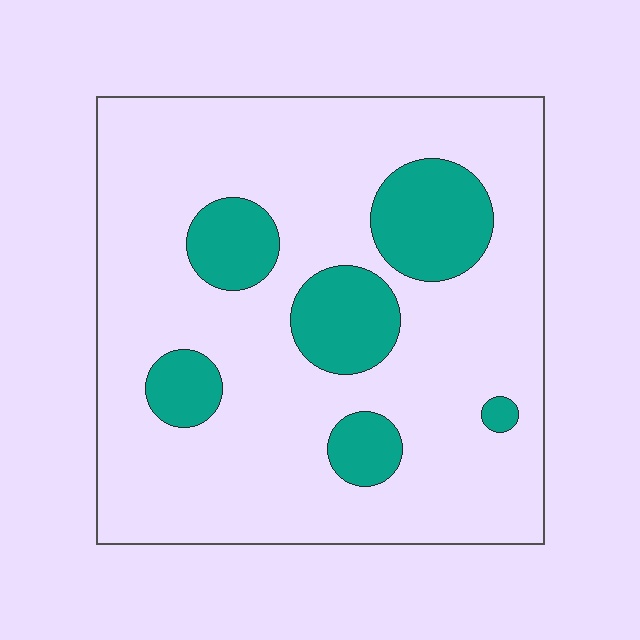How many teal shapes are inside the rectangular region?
6.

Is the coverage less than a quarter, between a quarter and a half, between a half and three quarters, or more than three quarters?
Less than a quarter.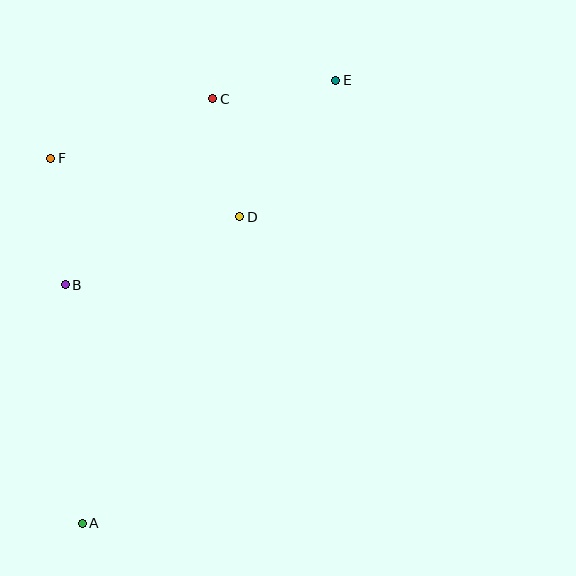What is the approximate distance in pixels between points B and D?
The distance between B and D is approximately 187 pixels.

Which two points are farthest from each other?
Points A and E are farthest from each other.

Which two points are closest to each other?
Points C and D are closest to each other.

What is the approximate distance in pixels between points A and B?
The distance between A and B is approximately 239 pixels.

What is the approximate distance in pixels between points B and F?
The distance between B and F is approximately 127 pixels.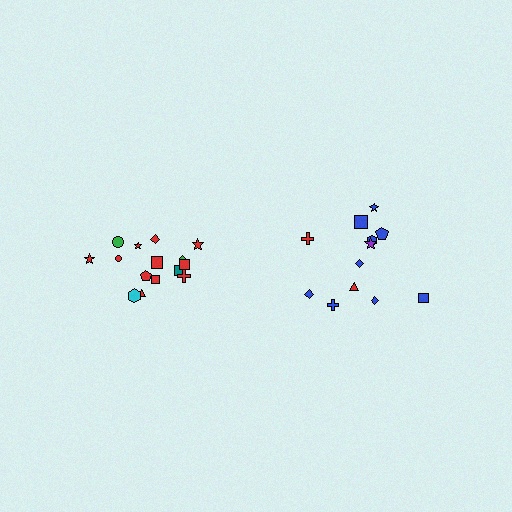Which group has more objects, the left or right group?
The left group.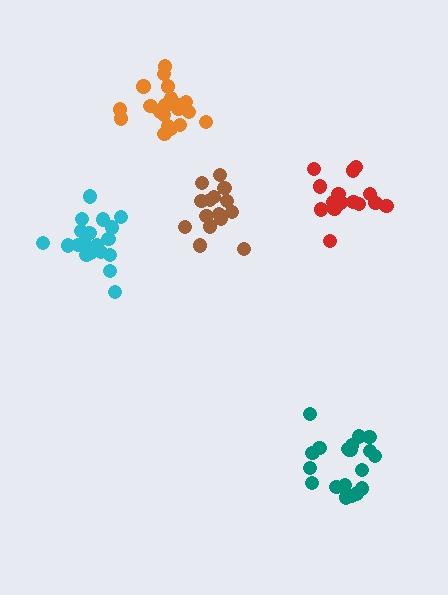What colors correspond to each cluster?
The clusters are colored: orange, cyan, teal, brown, red.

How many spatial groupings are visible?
There are 5 spatial groupings.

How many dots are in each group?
Group 1: 20 dots, Group 2: 20 dots, Group 3: 20 dots, Group 4: 15 dots, Group 5: 15 dots (90 total).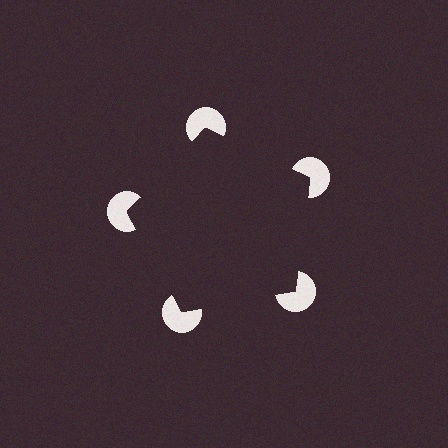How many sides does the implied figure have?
5 sides.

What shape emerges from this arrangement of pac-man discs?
An illusory pentagon — its edges are inferred from the aligned wedge cuts in the pac-man discs, not physically drawn.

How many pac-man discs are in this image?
There are 5 — one at each vertex of the illusory pentagon.